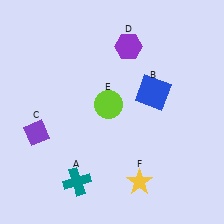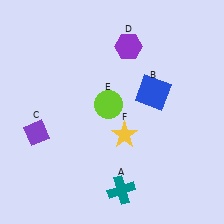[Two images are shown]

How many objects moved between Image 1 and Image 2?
2 objects moved between the two images.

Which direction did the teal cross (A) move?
The teal cross (A) moved right.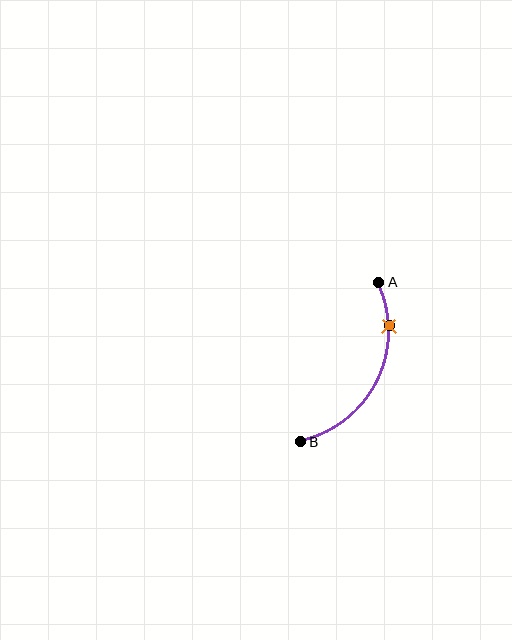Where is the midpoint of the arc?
The arc midpoint is the point on the curve farthest from the straight line joining A and B. It sits to the right of that line.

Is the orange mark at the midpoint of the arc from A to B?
No. The orange mark lies on the arc but is closer to endpoint A. The arc midpoint would be at the point on the curve equidistant along the arc from both A and B.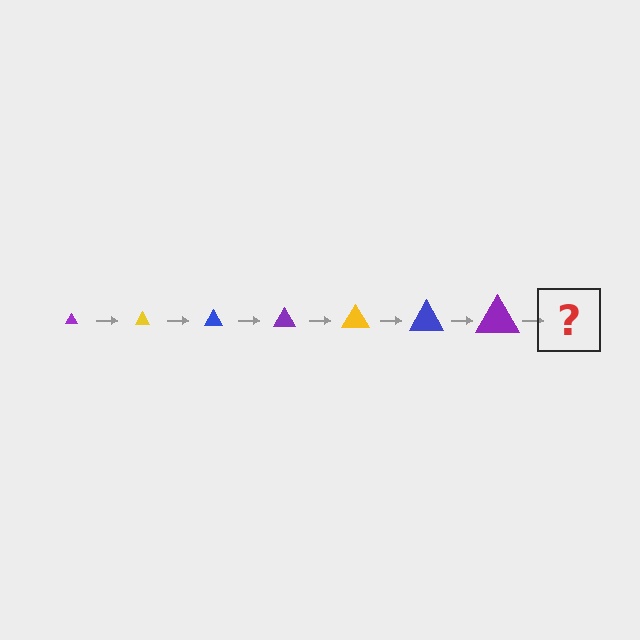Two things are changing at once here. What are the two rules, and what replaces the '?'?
The two rules are that the triangle grows larger each step and the color cycles through purple, yellow, and blue. The '?' should be a yellow triangle, larger than the previous one.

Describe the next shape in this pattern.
It should be a yellow triangle, larger than the previous one.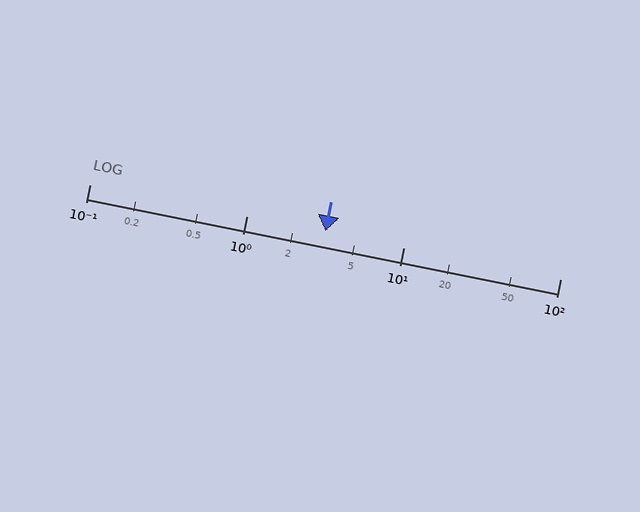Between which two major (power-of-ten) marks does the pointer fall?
The pointer is between 1 and 10.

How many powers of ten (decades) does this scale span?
The scale spans 3 decades, from 0.1 to 100.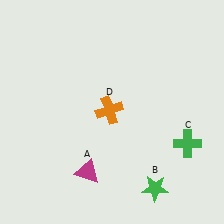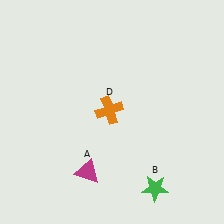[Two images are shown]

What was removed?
The green cross (C) was removed in Image 2.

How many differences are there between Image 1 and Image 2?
There is 1 difference between the two images.